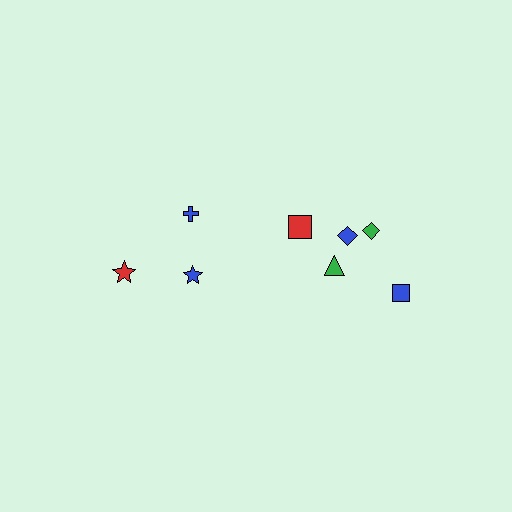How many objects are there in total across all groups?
There are 8 objects.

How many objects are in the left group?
There are 3 objects.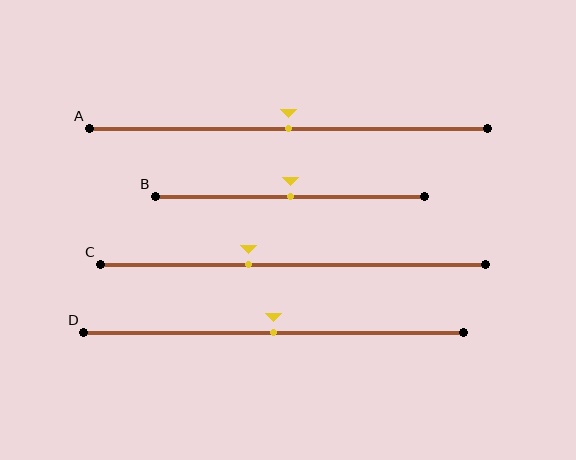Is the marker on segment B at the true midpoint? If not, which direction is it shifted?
Yes, the marker on segment B is at the true midpoint.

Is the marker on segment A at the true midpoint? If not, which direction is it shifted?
Yes, the marker on segment A is at the true midpoint.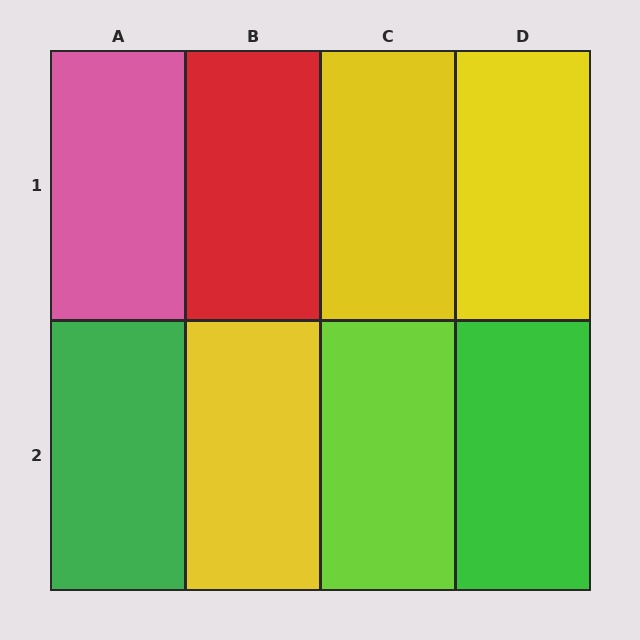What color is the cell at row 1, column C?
Yellow.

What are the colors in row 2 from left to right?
Green, yellow, lime, green.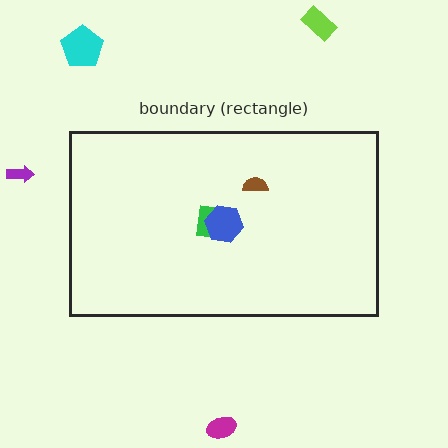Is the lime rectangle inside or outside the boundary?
Outside.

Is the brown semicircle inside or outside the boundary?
Inside.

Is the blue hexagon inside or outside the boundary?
Inside.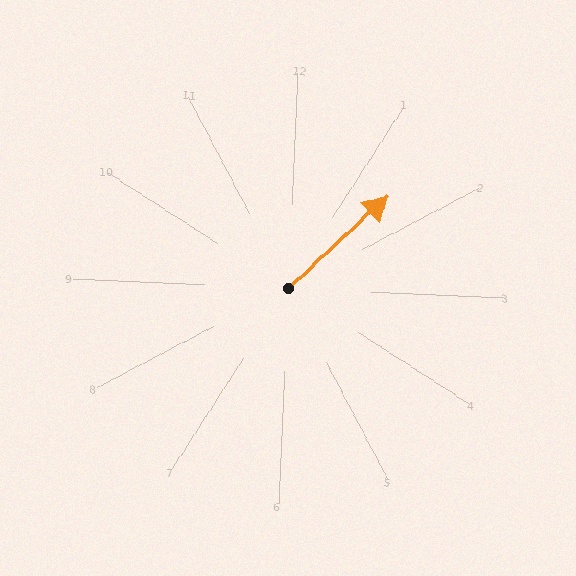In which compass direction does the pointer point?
Northeast.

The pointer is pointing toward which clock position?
Roughly 1 o'clock.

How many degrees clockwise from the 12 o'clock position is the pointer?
Approximately 45 degrees.